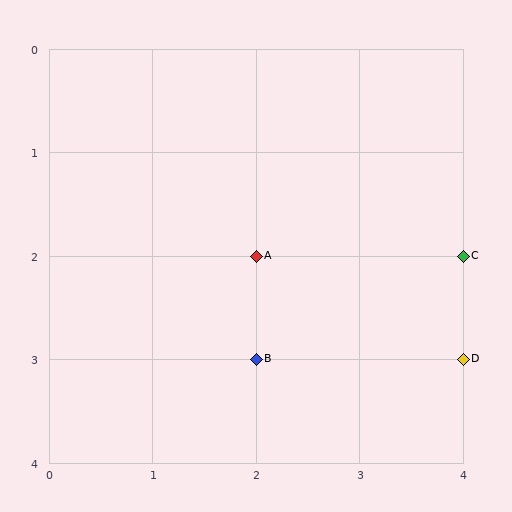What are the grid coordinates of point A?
Point A is at grid coordinates (2, 2).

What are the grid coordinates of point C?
Point C is at grid coordinates (4, 2).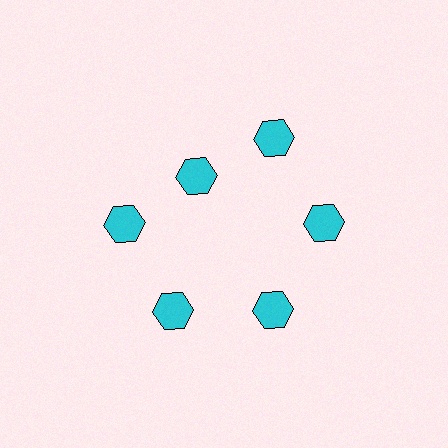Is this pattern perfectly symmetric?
No. The 6 cyan hexagons are arranged in a ring, but one element near the 11 o'clock position is pulled inward toward the center, breaking the 6-fold rotational symmetry.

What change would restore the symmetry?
The symmetry would be restored by moving it outward, back onto the ring so that all 6 hexagons sit at equal angles and equal distance from the center.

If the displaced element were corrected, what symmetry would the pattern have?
It would have 6-fold rotational symmetry — the pattern would map onto itself every 60 degrees.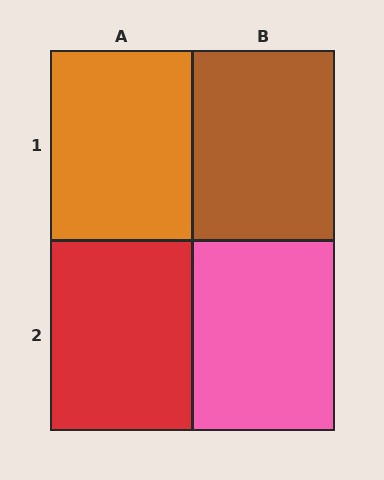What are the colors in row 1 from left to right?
Orange, brown.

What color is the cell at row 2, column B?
Pink.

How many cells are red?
1 cell is red.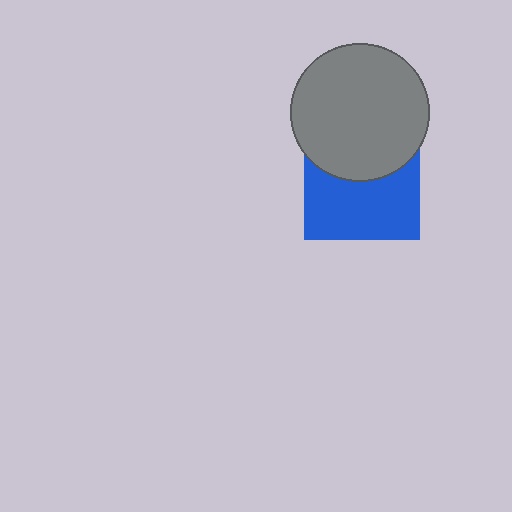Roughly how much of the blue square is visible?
About half of it is visible (roughly 58%).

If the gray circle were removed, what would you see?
You would see the complete blue square.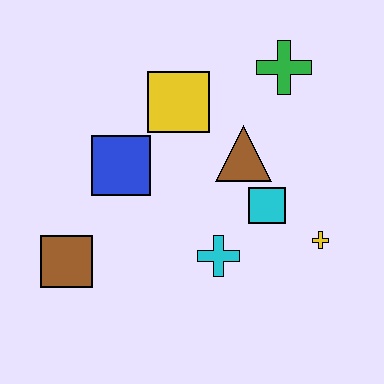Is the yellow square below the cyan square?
No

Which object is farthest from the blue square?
The yellow cross is farthest from the blue square.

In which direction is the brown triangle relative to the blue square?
The brown triangle is to the right of the blue square.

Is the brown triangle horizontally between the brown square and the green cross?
Yes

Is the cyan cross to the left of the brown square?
No